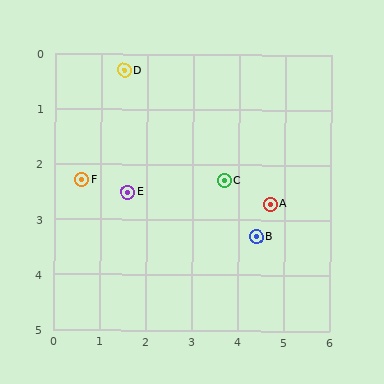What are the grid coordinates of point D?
Point D is at approximately (1.5, 0.3).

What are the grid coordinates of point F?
Point F is at approximately (0.6, 2.3).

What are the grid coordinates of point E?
Point E is at approximately (1.6, 2.5).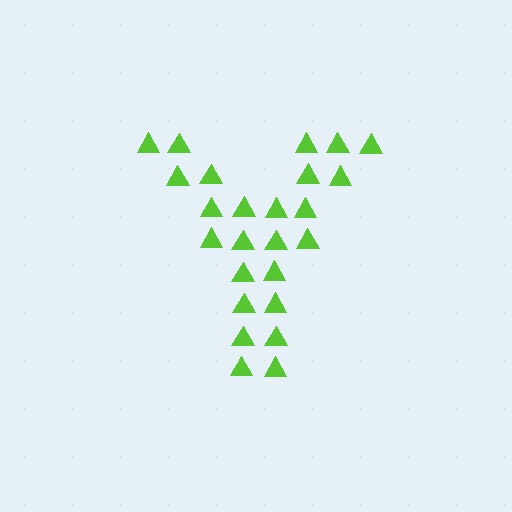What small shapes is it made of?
It is made of small triangles.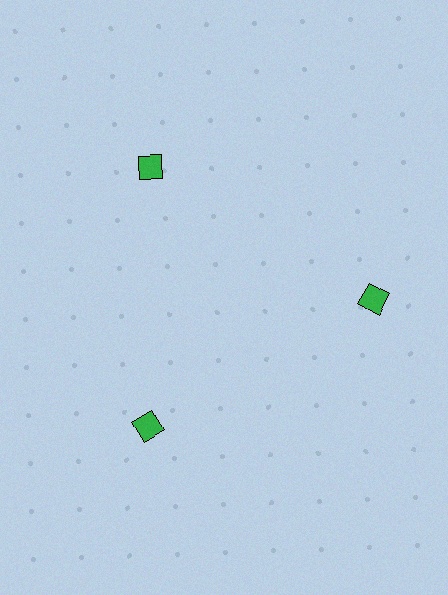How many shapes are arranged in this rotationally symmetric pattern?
There are 3 shapes, arranged in 3 groups of 1.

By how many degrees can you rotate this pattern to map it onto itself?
The pattern maps onto itself every 120 degrees of rotation.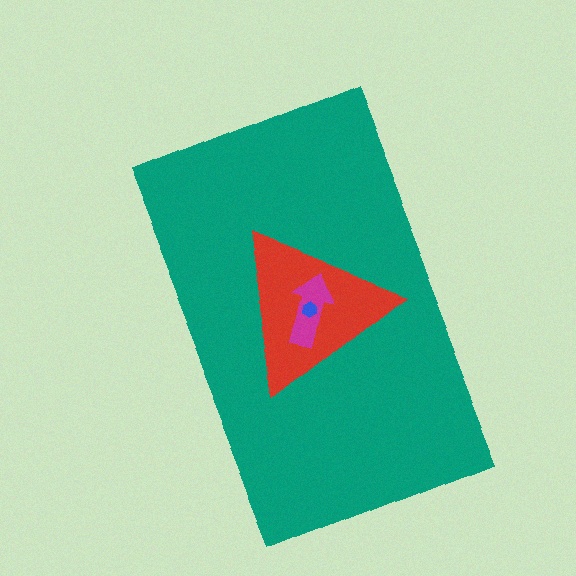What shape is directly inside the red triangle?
The magenta arrow.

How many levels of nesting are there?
4.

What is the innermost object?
The blue hexagon.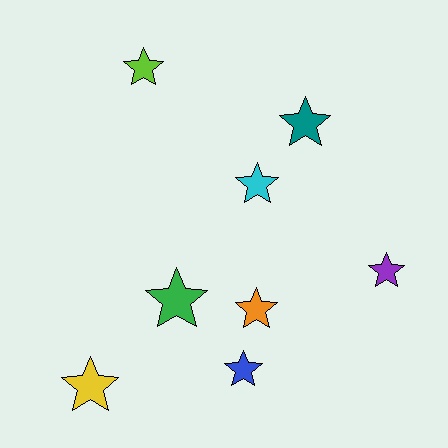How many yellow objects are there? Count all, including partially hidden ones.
There is 1 yellow object.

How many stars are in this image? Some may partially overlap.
There are 8 stars.